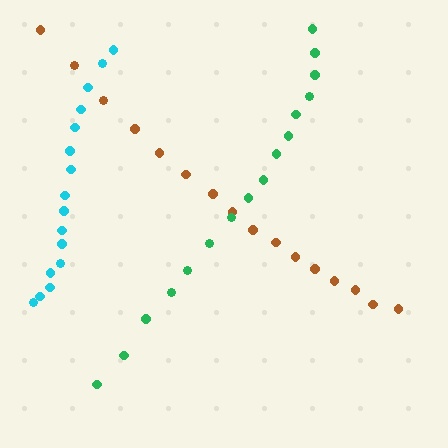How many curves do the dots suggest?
There are 3 distinct paths.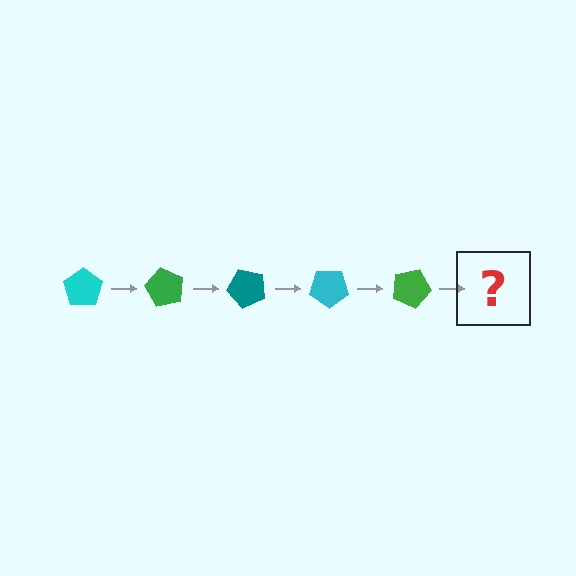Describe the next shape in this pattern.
It should be a teal pentagon, rotated 300 degrees from the start.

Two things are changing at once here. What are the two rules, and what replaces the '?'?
The two rules are that it rotates 60 degrees each step and the color cycles through cyan, green, and teal. The '?' should be a teal pentagon, rotated 300 degrees from the start.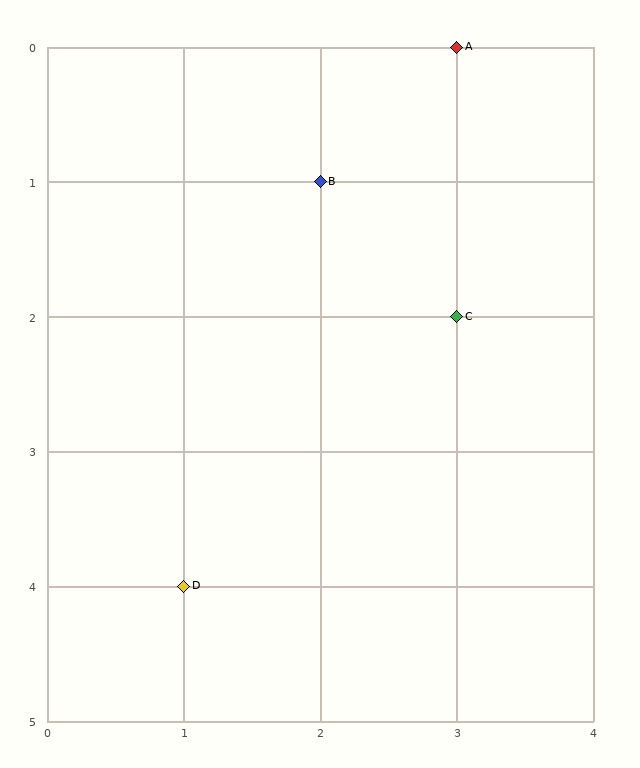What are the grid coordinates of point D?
Point D is at grid coordinates (1, 4).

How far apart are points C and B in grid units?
Points C and B are 1 column and 1 row apart (about 1.4 grid units diagonally).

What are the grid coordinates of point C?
Point C is at grid coordinates (3, 2).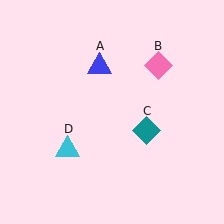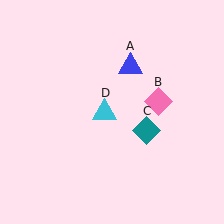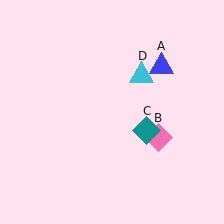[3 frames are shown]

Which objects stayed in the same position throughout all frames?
Teal diamond (object C) remained stationary.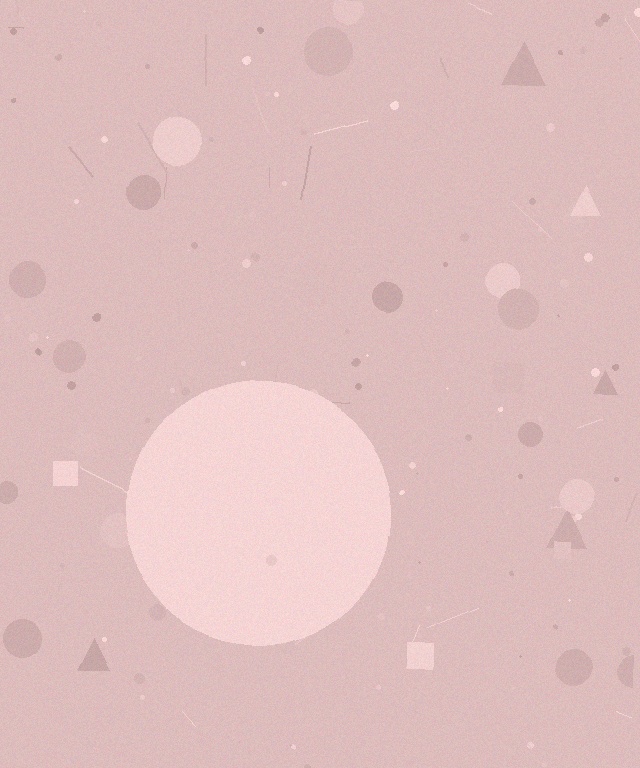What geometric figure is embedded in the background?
A circle is embedded in the background.